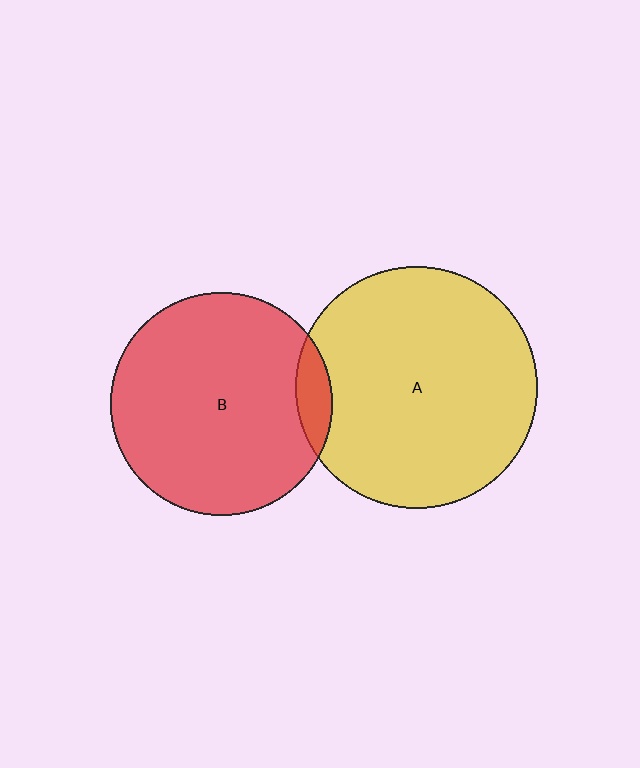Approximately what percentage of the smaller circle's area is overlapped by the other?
Approximately 10%.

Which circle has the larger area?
Circle A (yellow).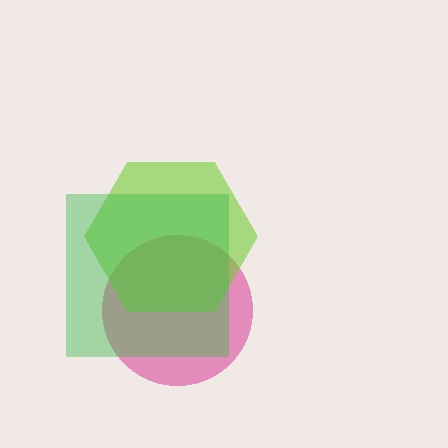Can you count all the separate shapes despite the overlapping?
Yes, there are 3 separate shapes.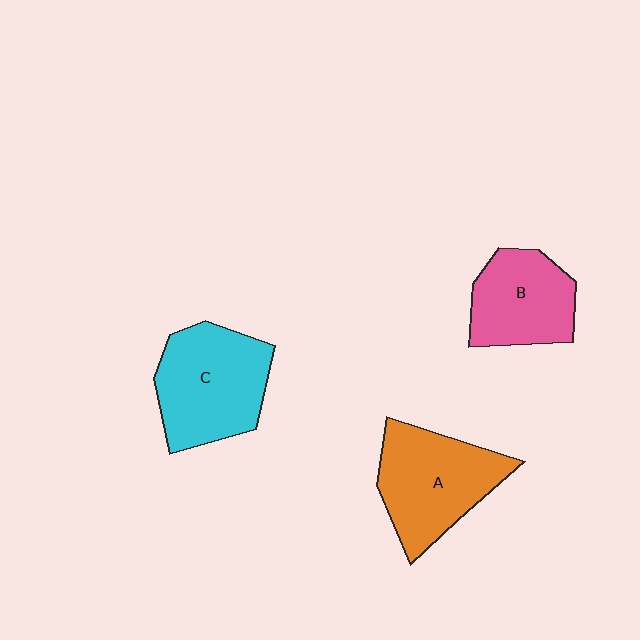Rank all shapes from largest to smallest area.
From largest to smallest: C (cyan), A (orange), B (pink).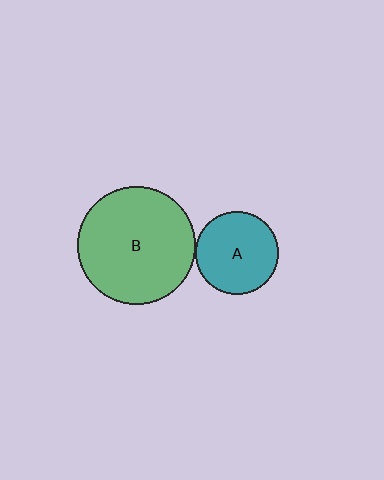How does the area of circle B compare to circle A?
Approximately 2.0 times.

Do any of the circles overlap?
No, none of the circles overlap.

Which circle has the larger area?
Circle B (green).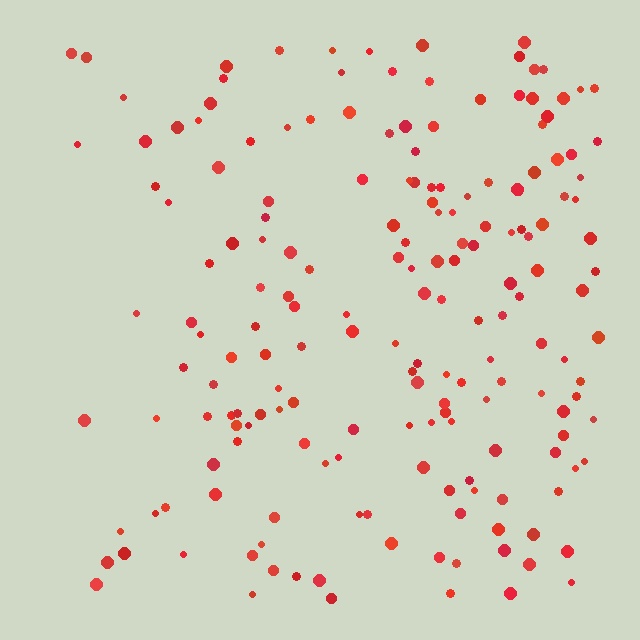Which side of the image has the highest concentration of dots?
The right.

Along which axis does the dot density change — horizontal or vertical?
Horizontal.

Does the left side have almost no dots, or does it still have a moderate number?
Still a moderate number, just noticeably fewer than the right.